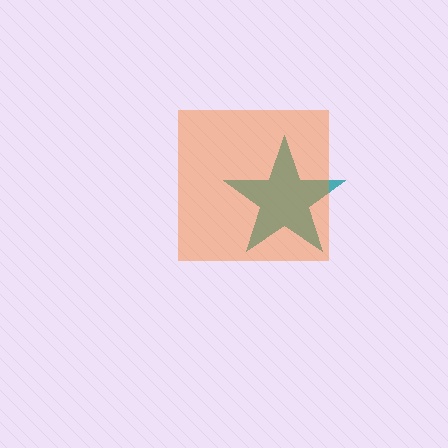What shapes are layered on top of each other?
The layered shapes are: a teal star, an orange square.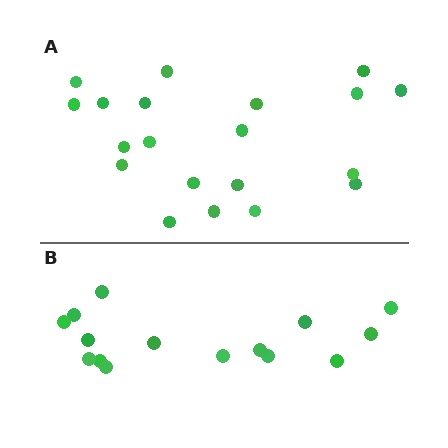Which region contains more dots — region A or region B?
Region A (the top region) has more dots.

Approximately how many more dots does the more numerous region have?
Region A has about 5 more dots than region B.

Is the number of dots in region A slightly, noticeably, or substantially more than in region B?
Region A has noticeably more, but not dramatically so. The ratio is roughly 1.3 to 1.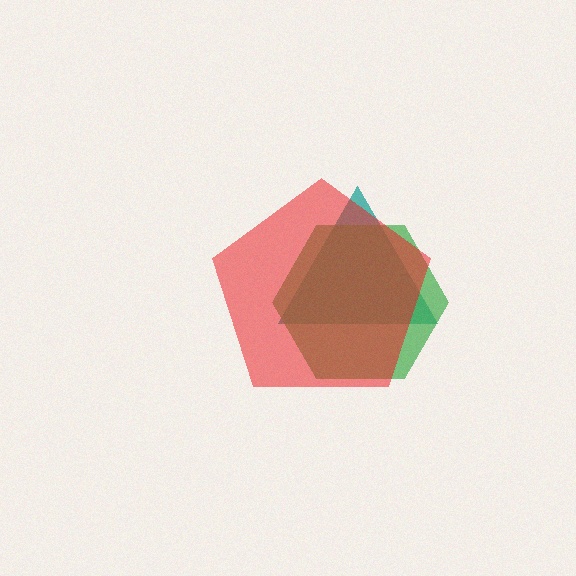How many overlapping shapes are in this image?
There are 3 overlapping shapes in the image.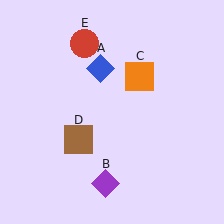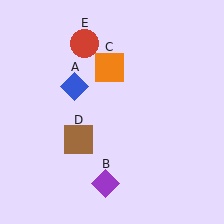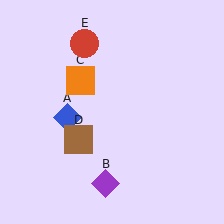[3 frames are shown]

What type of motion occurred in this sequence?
The blue diamond (object A), orange square (object C) rotated counterclockwise around the center of the scene.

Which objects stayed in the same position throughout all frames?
Purple diamond (object B) and brown square (object D) and red circle (object E) remained stationary.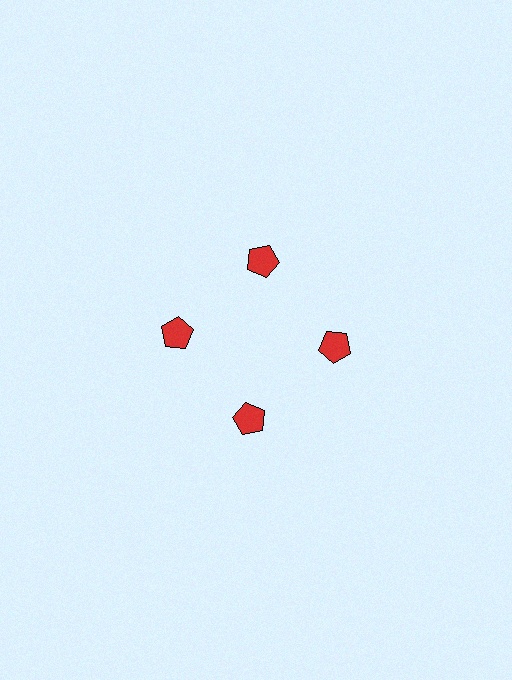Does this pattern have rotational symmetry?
Yes, this pattern has 4-fold rotational symmetry. It looks the same after rotating 90 degrees around the center.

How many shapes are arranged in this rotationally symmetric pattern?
There are 4 shapes, arranged in 4 groups of 1.